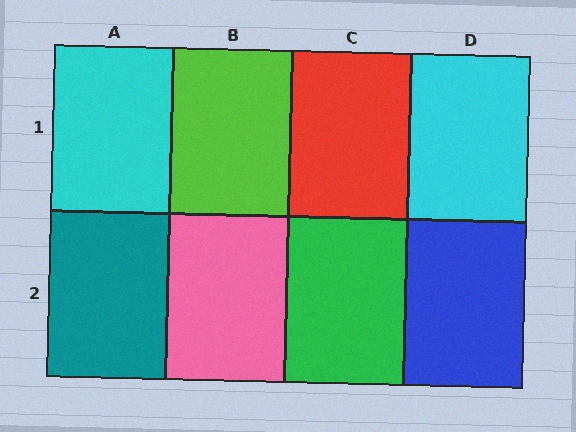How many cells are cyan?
2 cells are cyan.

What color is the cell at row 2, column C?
Green.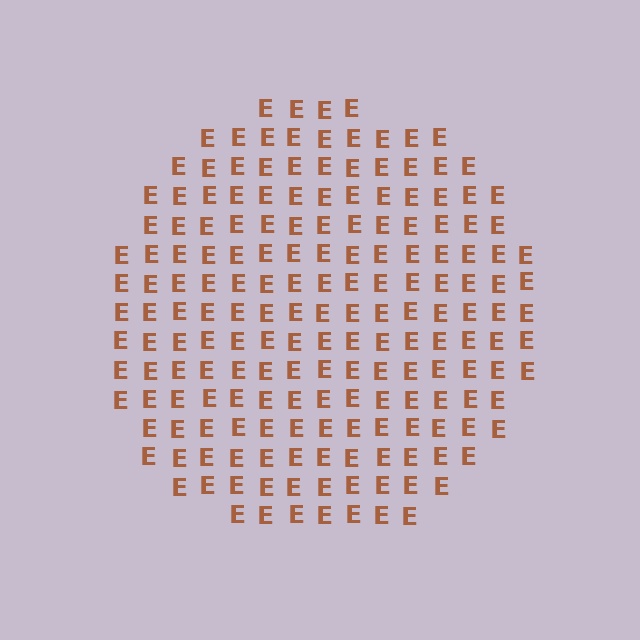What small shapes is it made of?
It is made of small letter E's.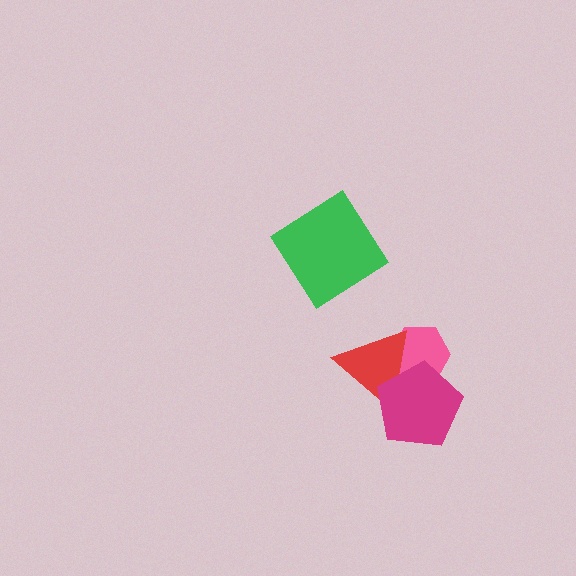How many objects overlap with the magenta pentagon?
2 objects overlap with the magenta pentagon.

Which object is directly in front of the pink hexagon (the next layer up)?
The red triangle is directly in front of the pink hexagon.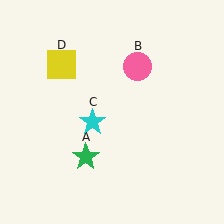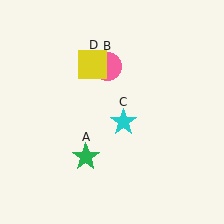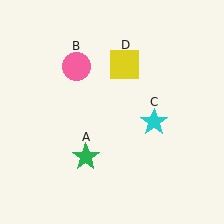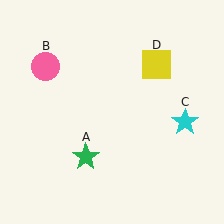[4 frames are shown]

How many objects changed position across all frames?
3 objects changed position: pink circle (object B), cyan star (object C), yellow square (object D).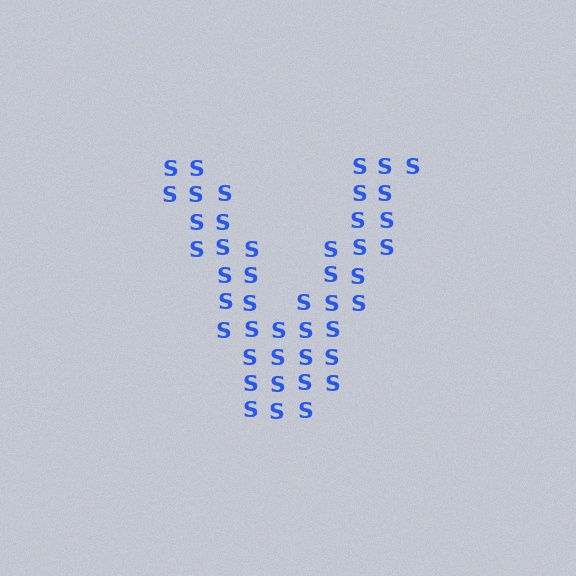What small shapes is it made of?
It is made of small letter S's.